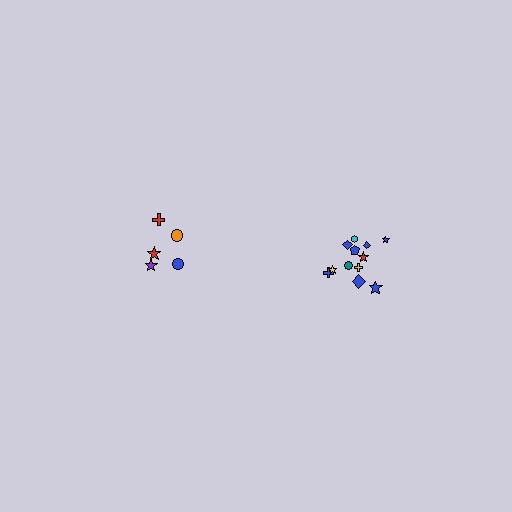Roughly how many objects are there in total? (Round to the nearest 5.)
Roughly 15 objects in total.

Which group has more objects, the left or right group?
The right group.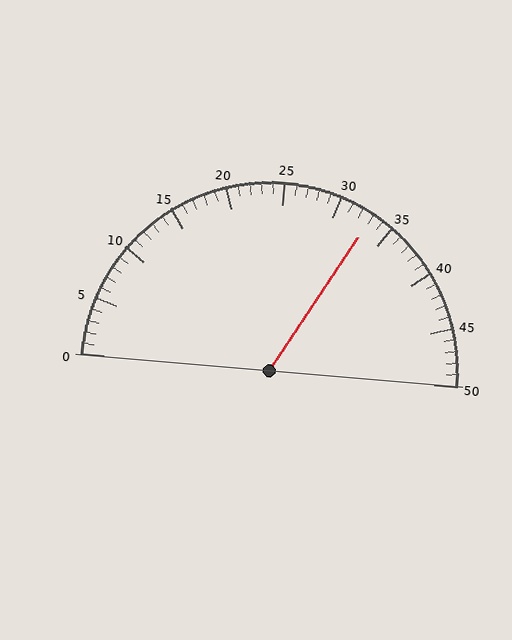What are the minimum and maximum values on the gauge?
The gauge ranges from 0 to 50.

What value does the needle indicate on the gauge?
The needle indicates approximately 33.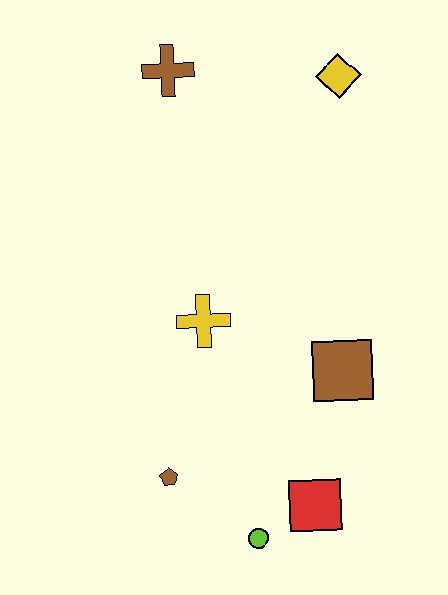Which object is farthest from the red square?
The brown cross is farthest from the red square.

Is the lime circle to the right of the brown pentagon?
Yes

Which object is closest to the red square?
The lime circle is closest to the red square.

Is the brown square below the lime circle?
No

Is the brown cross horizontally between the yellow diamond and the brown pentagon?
Yes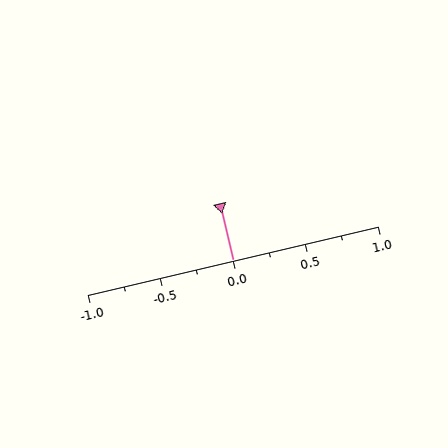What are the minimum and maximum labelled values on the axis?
The axis runs from -1.0 to 1.0.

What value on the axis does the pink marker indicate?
The marker indicates approximately 0.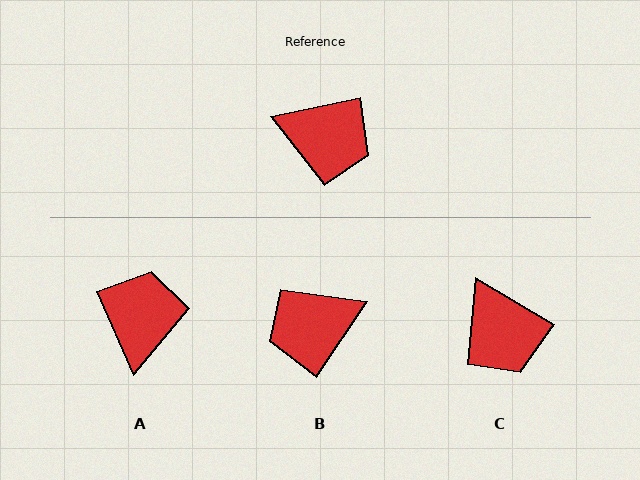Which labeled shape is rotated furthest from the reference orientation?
B, about 136 degrees away.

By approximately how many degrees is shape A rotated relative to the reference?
Approximately 102 degrees counter-clockwise.